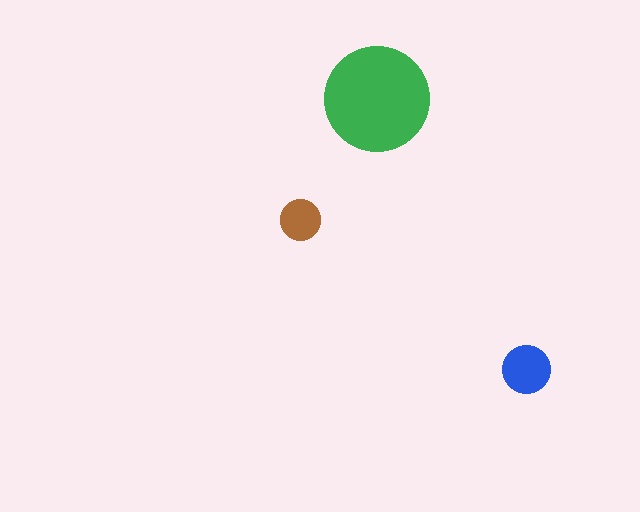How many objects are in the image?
There are 3 objects in the image.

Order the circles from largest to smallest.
the green one, the blue one, the brown one.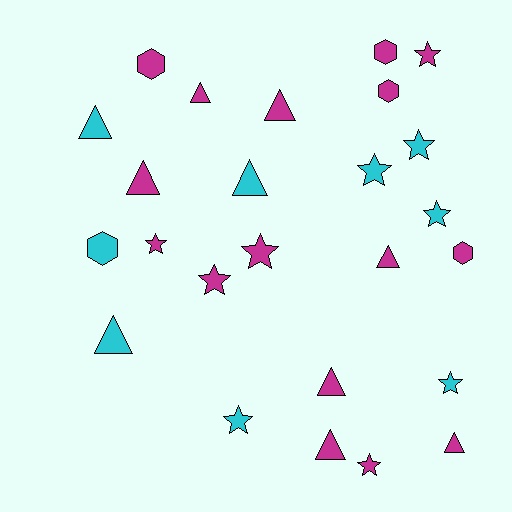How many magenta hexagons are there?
There are 4 magenta hexagons.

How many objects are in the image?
There are 25 objects.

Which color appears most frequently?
Magenta, with 16 objects.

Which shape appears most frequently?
Triangle, with 10 objects.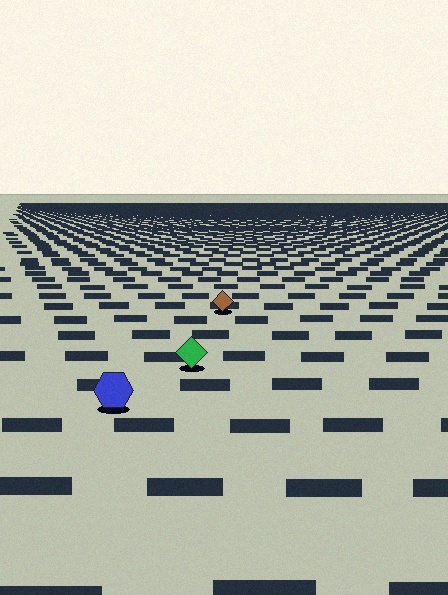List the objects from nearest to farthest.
From nearest to farthest: the blue hexagon, the green diamond, the brown diamond.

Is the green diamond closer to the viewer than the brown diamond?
Yes. The green diamond is closer — you can tell from the texture gradient: the ground texture is coarser near it.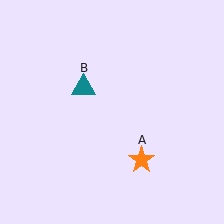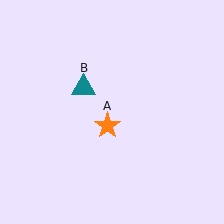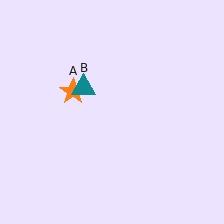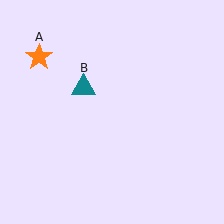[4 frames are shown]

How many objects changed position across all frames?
1 object changed position: orange star (object A).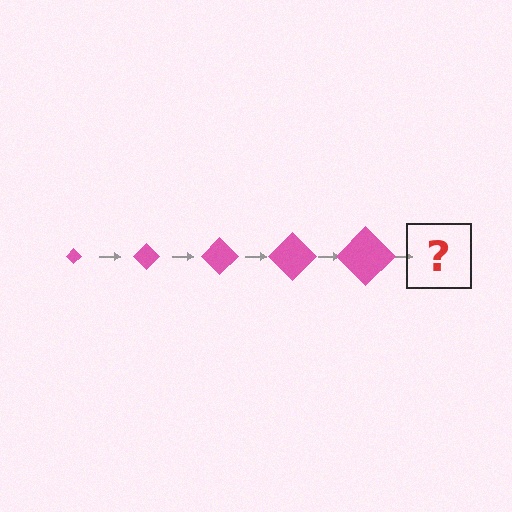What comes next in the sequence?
The next element should be a pink diamond, larger than the previous one.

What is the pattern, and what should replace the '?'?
The pattern is that the diamond gets progressively larger each step. The '?' should be a pink diamond, larger than the previous one.